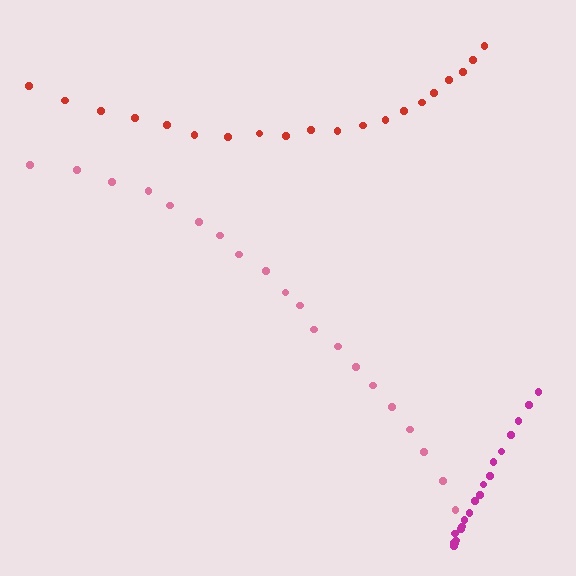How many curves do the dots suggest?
There are 3 distinct paths.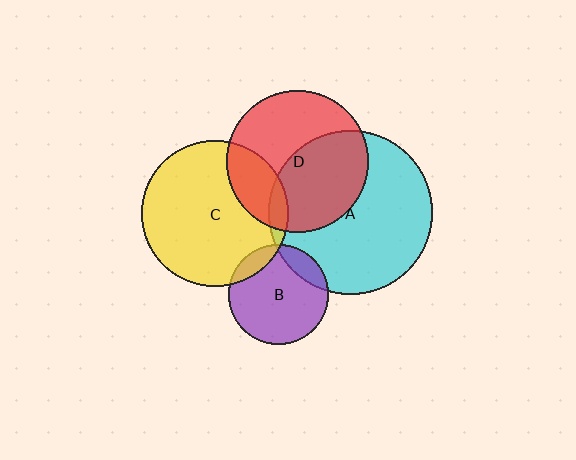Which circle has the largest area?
Circle A (cyan).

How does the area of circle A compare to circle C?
Approximately 1.3 times.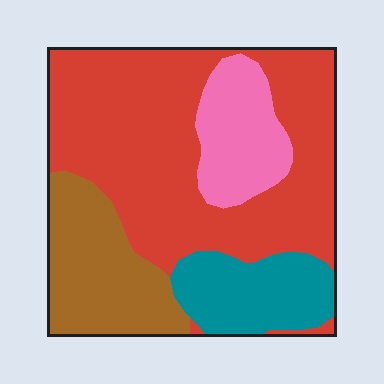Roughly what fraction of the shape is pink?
Pink takes up less than a quarter of the shape.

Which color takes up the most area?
Red, at roughly 55%.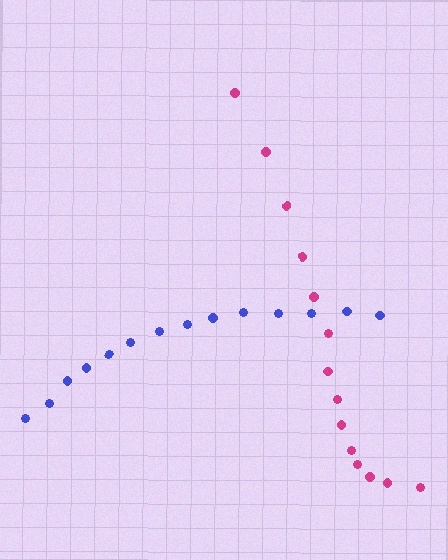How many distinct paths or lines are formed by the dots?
There are 2 distinct paths.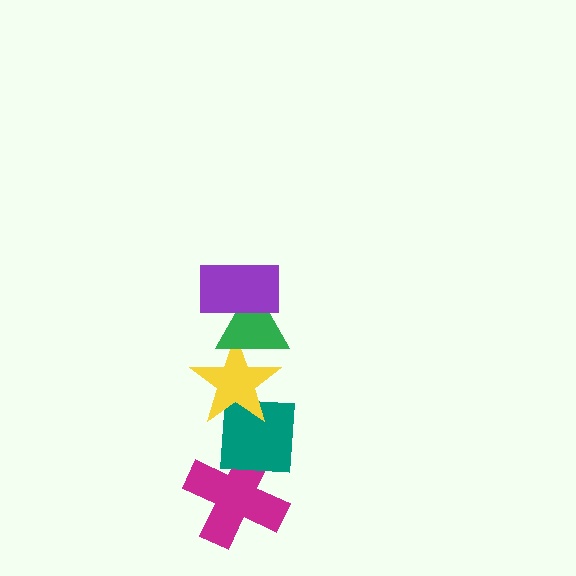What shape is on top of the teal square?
The yellow star is on top of the teal square.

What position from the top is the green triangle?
The green triangle is 2nd from the top.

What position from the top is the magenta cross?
The magenta cross is 5th from the top.